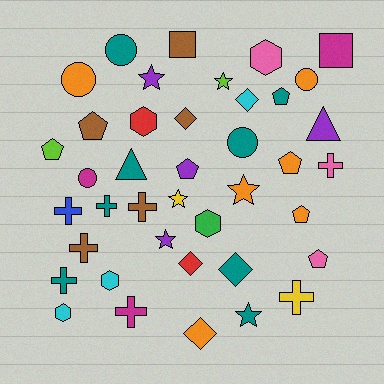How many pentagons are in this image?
There are 7 pentagons.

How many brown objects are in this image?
There are 5 brown objects.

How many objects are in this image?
There are 40 objects.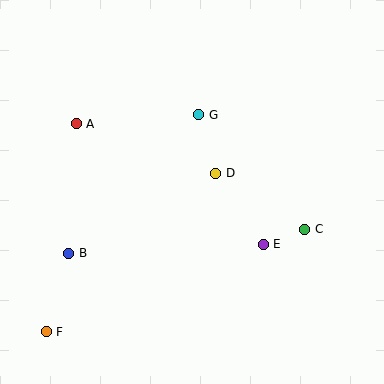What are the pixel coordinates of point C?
Point C is at (305, 229).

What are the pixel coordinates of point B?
Point B is at (69, 253).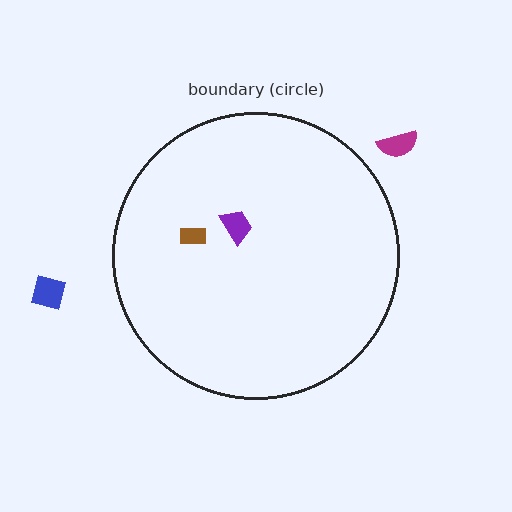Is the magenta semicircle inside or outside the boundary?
Outside.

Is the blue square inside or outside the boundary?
Outside.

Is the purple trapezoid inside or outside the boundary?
Inside.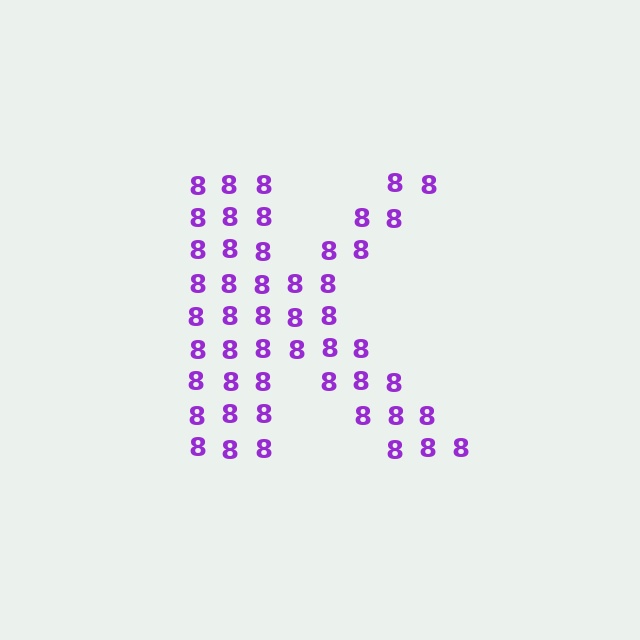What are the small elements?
The small elements are digit 8's.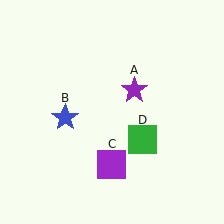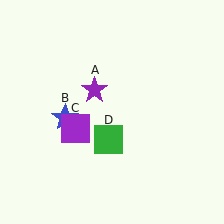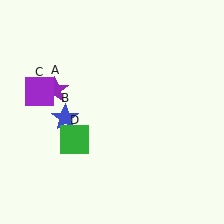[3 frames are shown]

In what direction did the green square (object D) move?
The green square (object D) moved left.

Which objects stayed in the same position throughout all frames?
Blue star (object B) remained stationary.